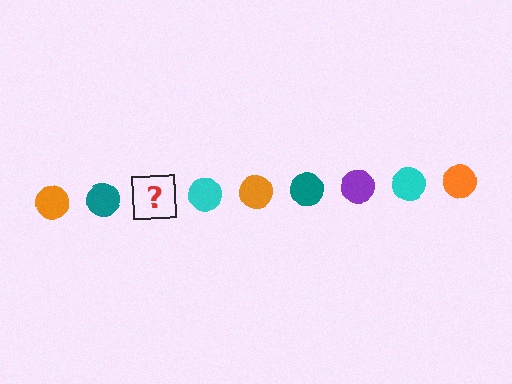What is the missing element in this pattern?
The missing element is a purple circle.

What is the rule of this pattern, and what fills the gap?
The rule is that the pattern cycles through orange, teal, purple, cyan circles. The gap should be filled with a purple circle.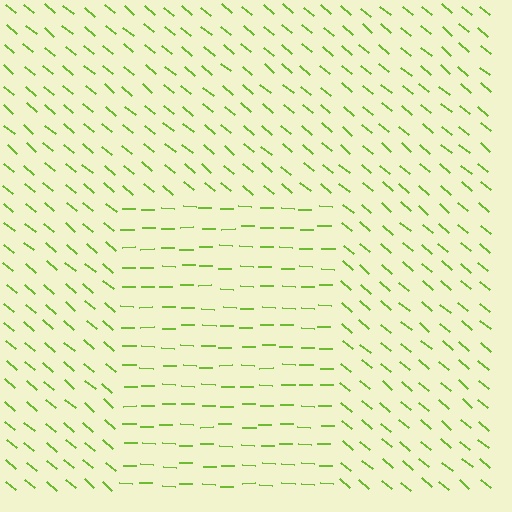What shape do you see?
I see a rectangle.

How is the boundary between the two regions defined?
The boundary is defined purely by a change in line orientation (approximately 39 degrees difference). All lines are the same color and thickness.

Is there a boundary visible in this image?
Yes, there is a texture boundary formed by a change in line orientation.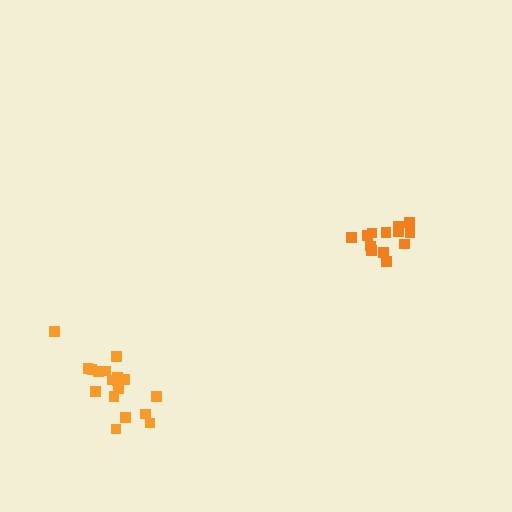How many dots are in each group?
Group 1: 13 dots, Group 2: 18 dots (31 total).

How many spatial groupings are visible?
There are 2 spatial groupings.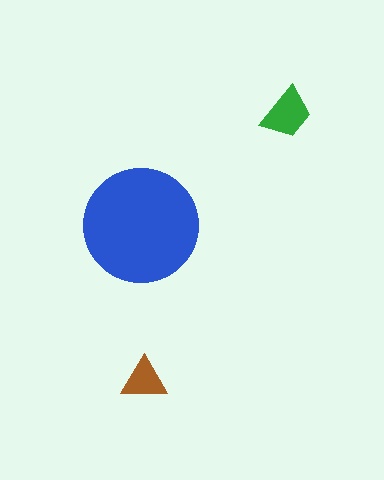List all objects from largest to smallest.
The blue circle, the green trapezoid, the brown triangle.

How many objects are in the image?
There are 3 objects in the image.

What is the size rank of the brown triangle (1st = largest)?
3rd.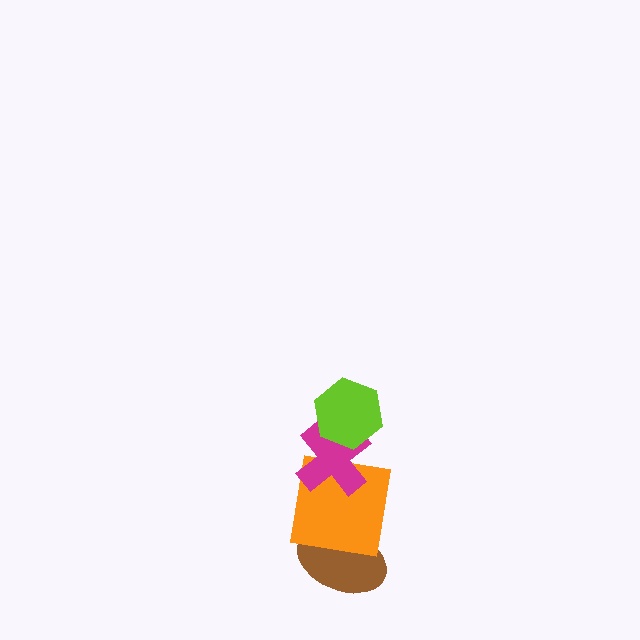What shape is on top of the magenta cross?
The lime hexagon is on top of the magenta cross.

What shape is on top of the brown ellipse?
The orange square is on top of the brown ellipse.